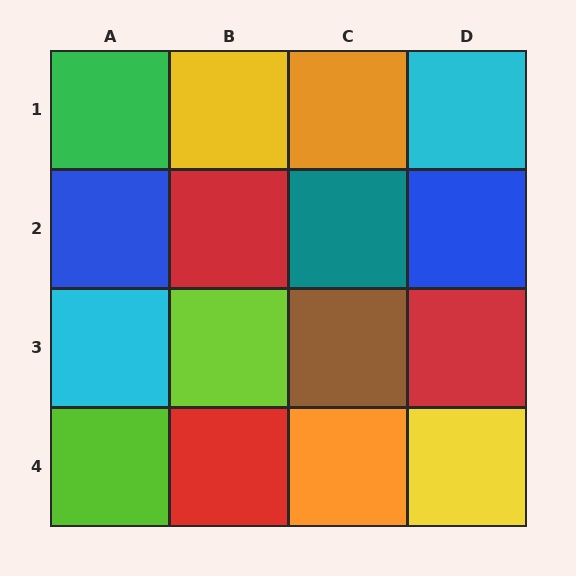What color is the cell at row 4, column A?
Lime.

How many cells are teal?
1 cell is teal.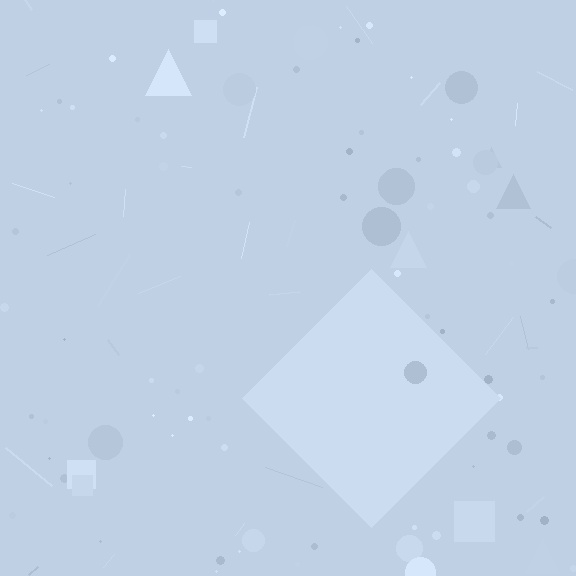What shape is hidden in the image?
A diamond is hidden in the image.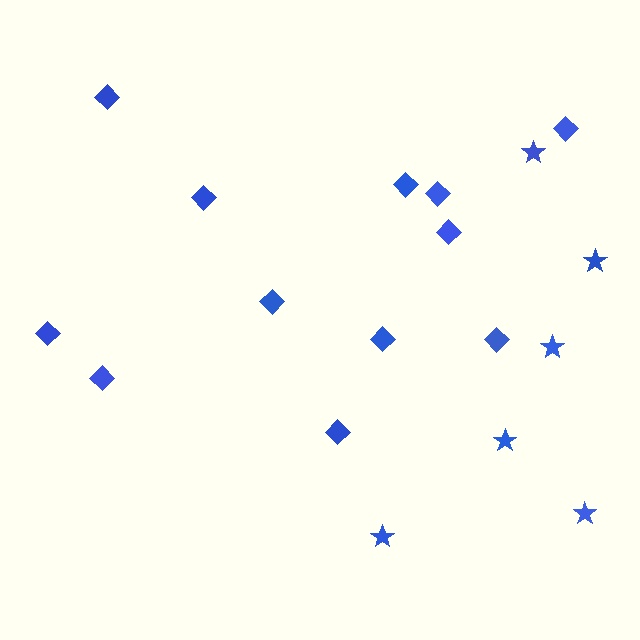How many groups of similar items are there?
There are 2 groups: one group of diamonds (12) and one group of stars (6).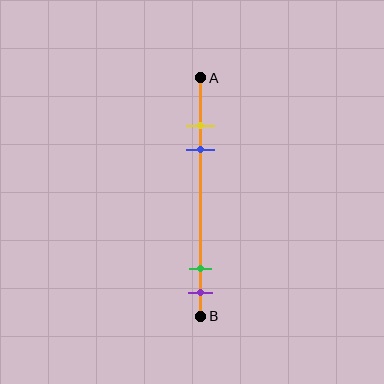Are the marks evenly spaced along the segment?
No, the marks are not evenly spaced.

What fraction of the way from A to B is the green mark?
The green mark is approximately 80% (0.8) of the way from A to B.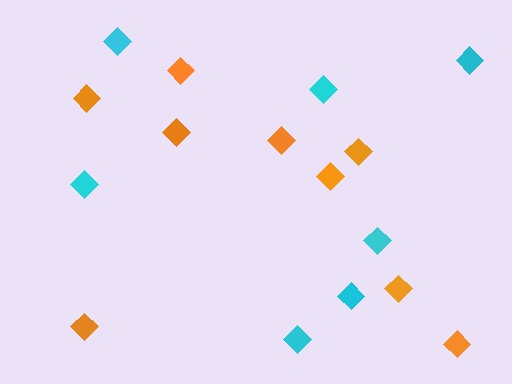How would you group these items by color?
There are 2 groups: one group of orange diamonds (9) and one group of cyan diamonds (7).